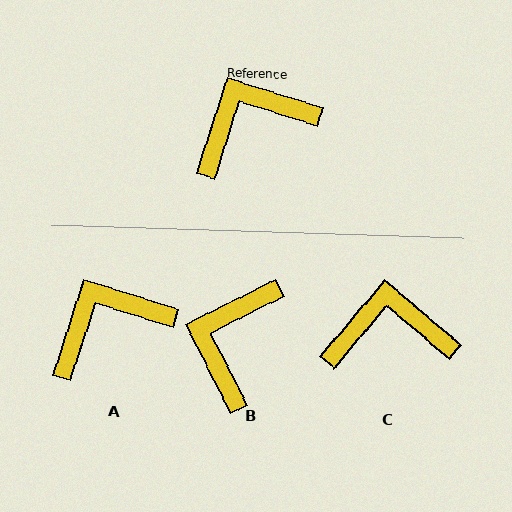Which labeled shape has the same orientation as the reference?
A.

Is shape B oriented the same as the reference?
No, it is off by about 44 degrees.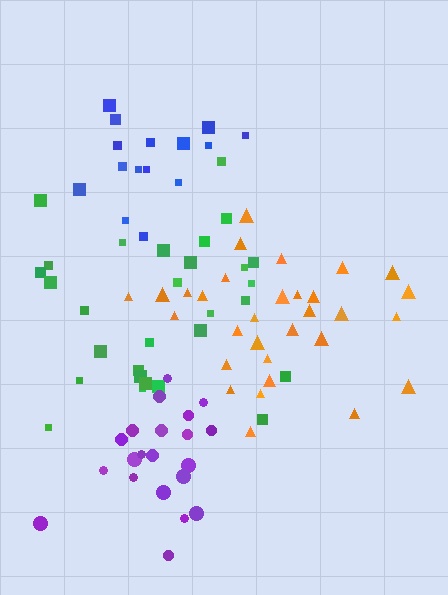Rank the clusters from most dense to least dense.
blue, purple, orange, green.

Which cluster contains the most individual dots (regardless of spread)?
Orange (31).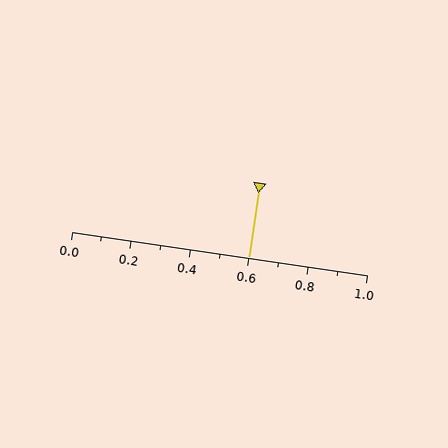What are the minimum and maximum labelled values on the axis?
The axis runs from 0.0 to 1.0.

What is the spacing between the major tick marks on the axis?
The major ticks are spaced 0.2 apart.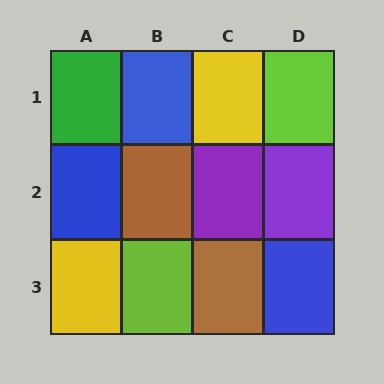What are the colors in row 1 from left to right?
Green, blue, yellow, lime.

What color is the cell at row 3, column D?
Blue.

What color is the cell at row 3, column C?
Brown.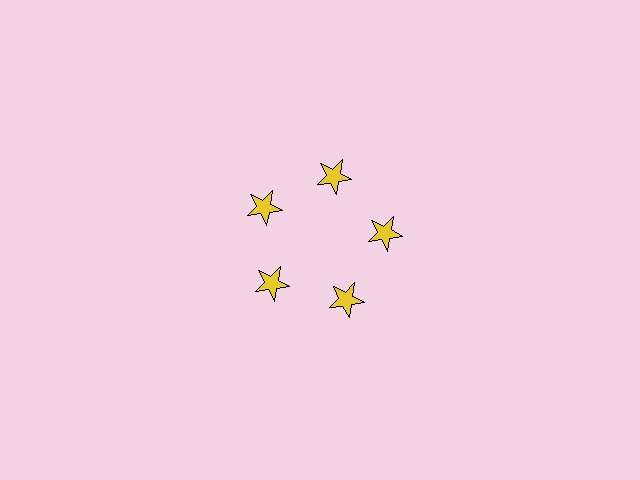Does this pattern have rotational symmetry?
Yes, this pattern has 5-fold rotational symmetry. It looks the same after rotating 72 degrees around the center.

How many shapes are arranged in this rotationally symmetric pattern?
There are 5 shapes, arranged in 5 groups of 1.